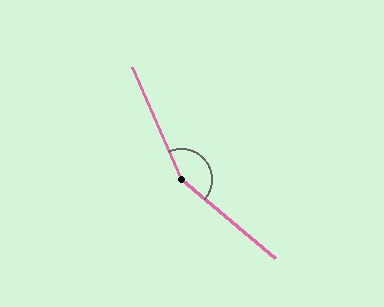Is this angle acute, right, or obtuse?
It is obtuse.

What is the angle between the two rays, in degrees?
Approximately 154 degrees.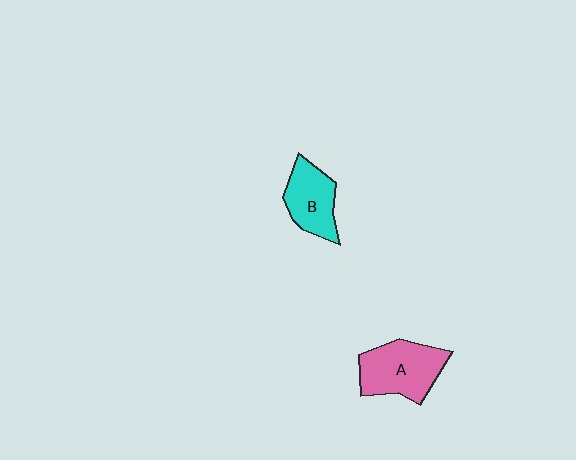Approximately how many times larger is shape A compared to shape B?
Approximately 1.3 times.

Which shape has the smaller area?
Shape B (cyan).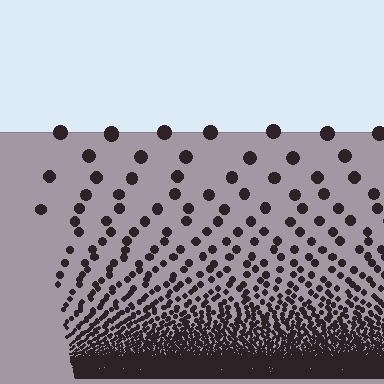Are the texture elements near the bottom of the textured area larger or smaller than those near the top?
Smaller. The gradient is inverted — elements near the bottom are smaller and denser.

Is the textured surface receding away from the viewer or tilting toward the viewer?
The surface appears to tilt toward the viewer. Texture elements get larger and sparser toward the top.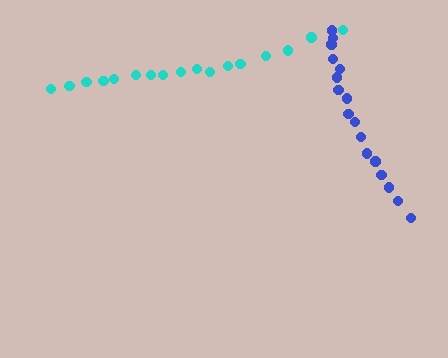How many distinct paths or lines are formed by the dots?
There are 2 distinct paths.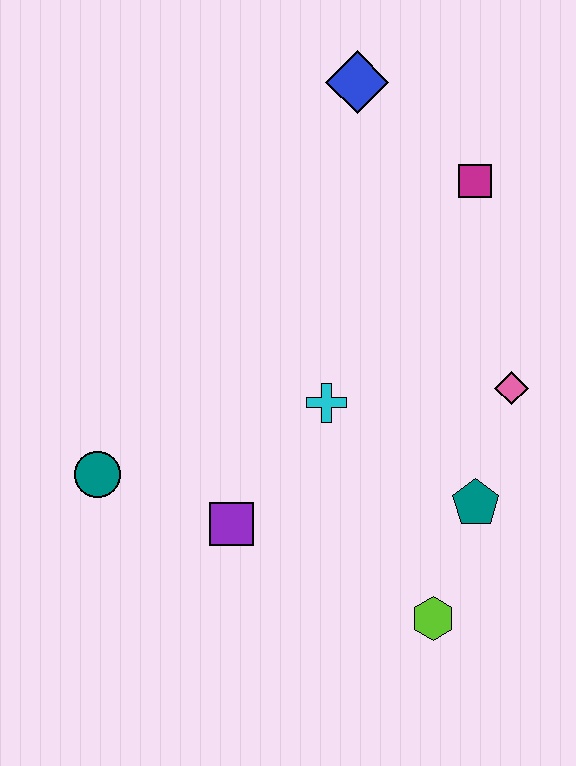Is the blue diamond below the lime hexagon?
No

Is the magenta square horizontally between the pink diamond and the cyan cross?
Yes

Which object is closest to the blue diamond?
The magenta square is closest to the blue diamond.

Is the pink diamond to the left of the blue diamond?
No